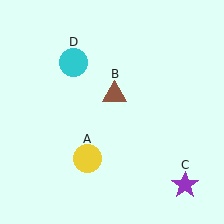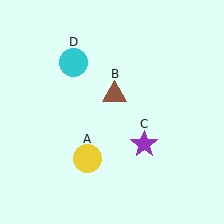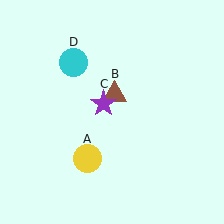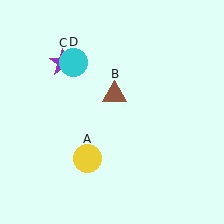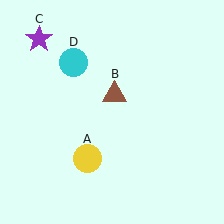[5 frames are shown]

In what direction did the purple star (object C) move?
The purple star (object C) moved up and to the left.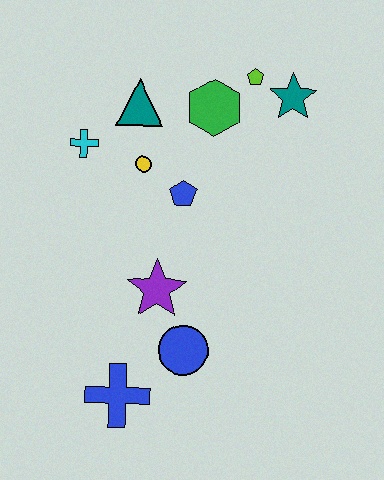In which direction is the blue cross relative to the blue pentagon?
The blue cross is below the blue pentagon.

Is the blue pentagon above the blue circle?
Yes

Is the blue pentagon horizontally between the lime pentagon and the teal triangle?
Yes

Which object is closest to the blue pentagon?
The yellow circle is closest to the blue pentagon.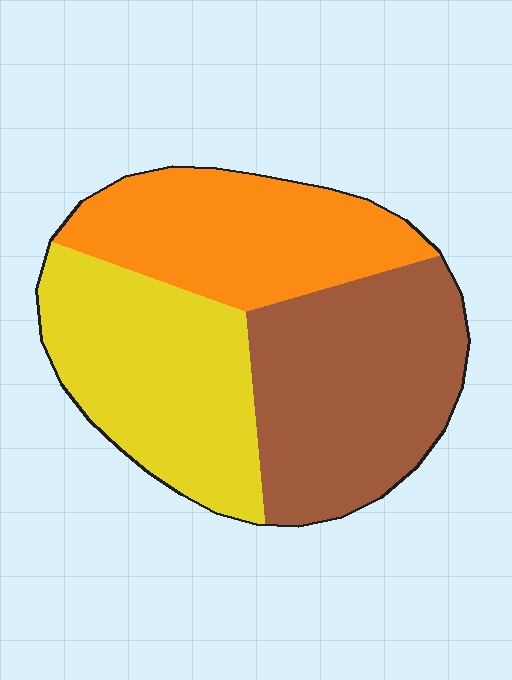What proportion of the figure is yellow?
Yellow covers about 35% of the figure.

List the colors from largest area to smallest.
From largest to smallest: brown, yellow, orange.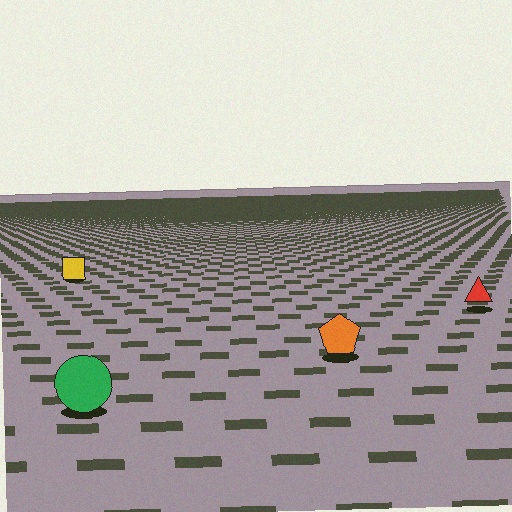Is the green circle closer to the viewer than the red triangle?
Yes. The green circle is closer — you can tell from the texture gradient: the ground texture is coarser near it.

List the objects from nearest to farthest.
From nearest to farthest: the green circle, the orange pentagon, the red triangle, the yellow square.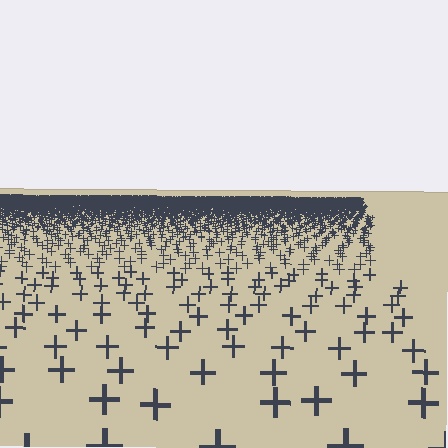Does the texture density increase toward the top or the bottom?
Density increases toward the top.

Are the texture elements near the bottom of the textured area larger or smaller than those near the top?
Larger. Near the bottom, elements are closer to the viewer and appear at a bigger on-screen size.